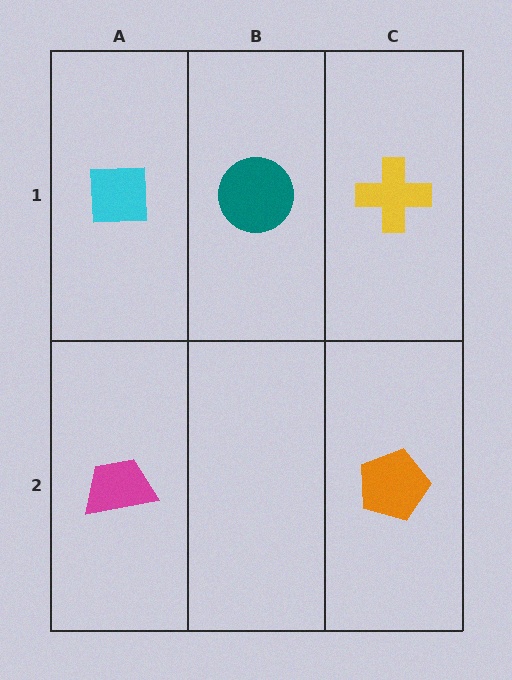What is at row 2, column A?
A magenta trapezoid.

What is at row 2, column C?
An orange pentagon.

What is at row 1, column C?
A yellow cross.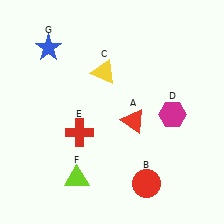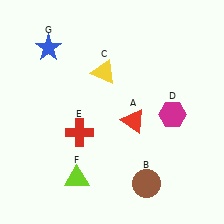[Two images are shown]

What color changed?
The circle (B) changed from red in Image 1 to brown in Image 2.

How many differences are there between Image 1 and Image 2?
There is 1 difference between the two images.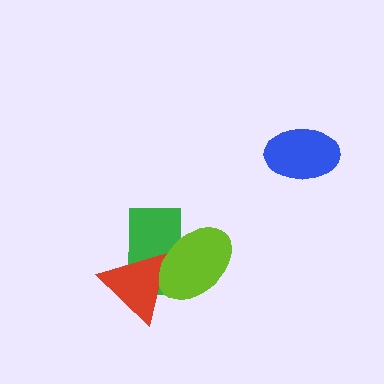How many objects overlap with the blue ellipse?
0 objects overlap with the blue ellipse.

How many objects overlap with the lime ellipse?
2 objects overlap with the lime ellipse.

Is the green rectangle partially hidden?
Yes, it is partially covered by another shape.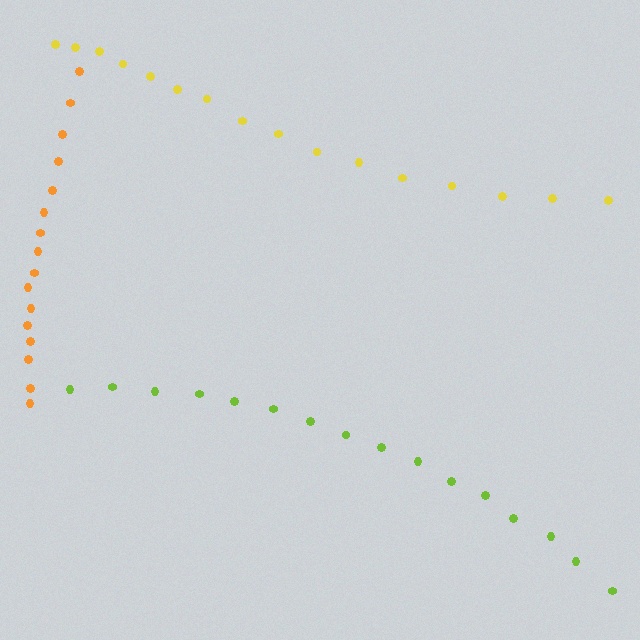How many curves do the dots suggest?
There are 3 distinct paths.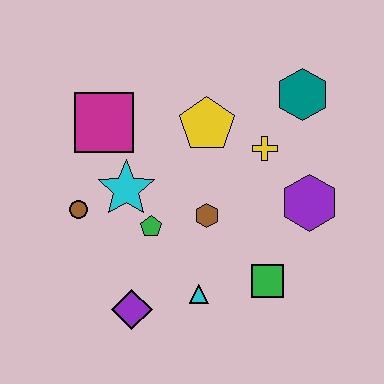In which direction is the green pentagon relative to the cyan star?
The green pentagon is below the cyan star.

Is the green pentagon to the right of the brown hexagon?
No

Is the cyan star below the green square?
No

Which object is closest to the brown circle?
The cyan star is closest to the brown circle.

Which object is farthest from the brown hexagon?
The teal hexagon is farthest from the brown hexagon.